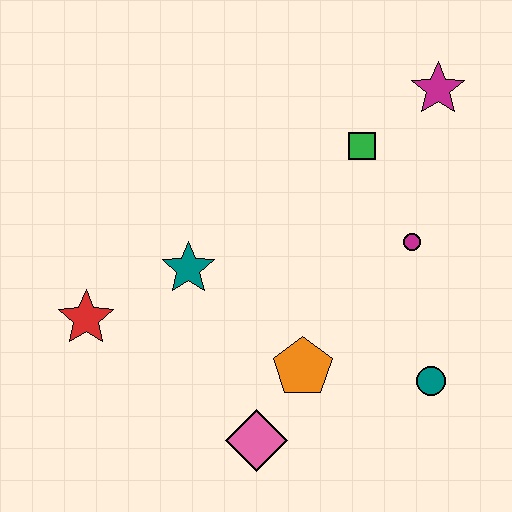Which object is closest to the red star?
The teal star is closest to the red star.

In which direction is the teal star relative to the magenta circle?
The teal star is to the left of the magenta circle.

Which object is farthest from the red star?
The magenta star is farthest from the red star.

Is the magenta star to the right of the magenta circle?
Yes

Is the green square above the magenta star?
No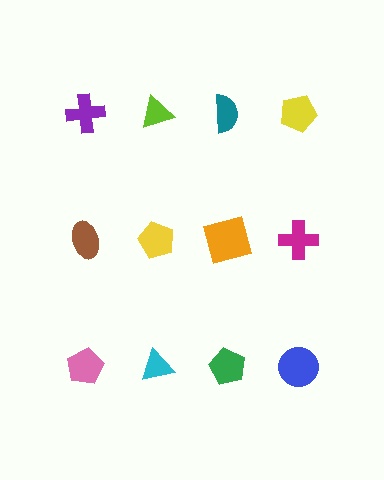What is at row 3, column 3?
A green pentagon.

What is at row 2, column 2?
A yellow pentagon.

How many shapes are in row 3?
4 shapes.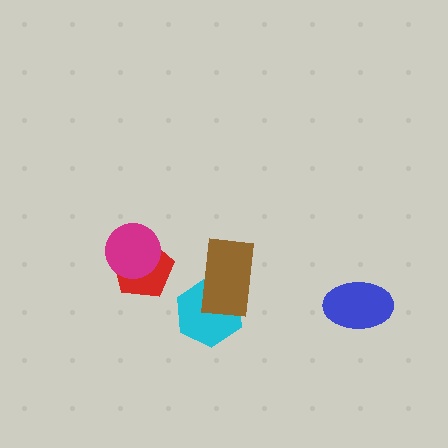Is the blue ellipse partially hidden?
No, no other shape covers it.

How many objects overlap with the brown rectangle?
1 object overlaps with the brown rectangle.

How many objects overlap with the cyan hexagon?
1 object overlaps with the cyan hexagon.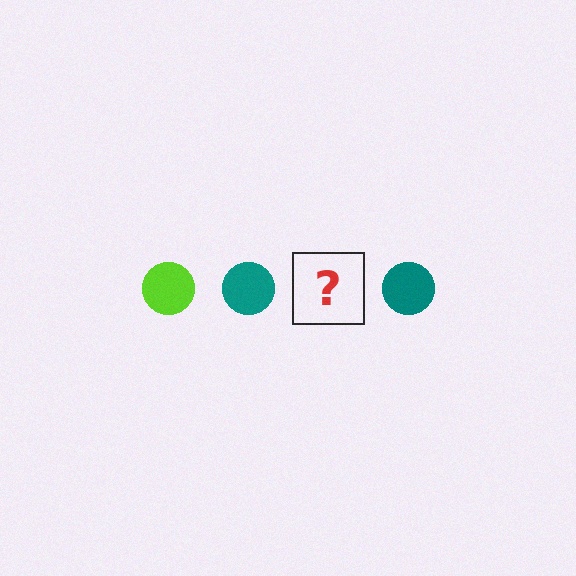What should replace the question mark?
The question mark should be replaced with a lime circle.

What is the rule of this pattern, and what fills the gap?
The rule is that the pattern cycles through lime, teal circles. The gap should be filled with a lime circle.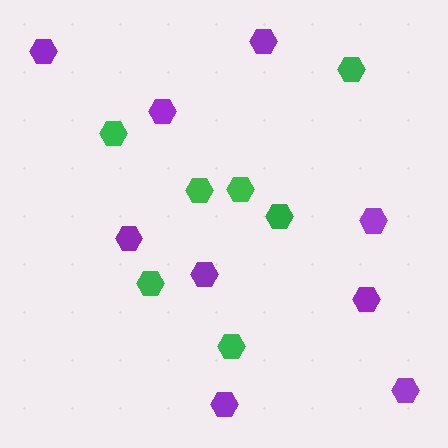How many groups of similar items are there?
There are 2 groups: one group of green hexagons (7) and one group of purple hexagons (9).